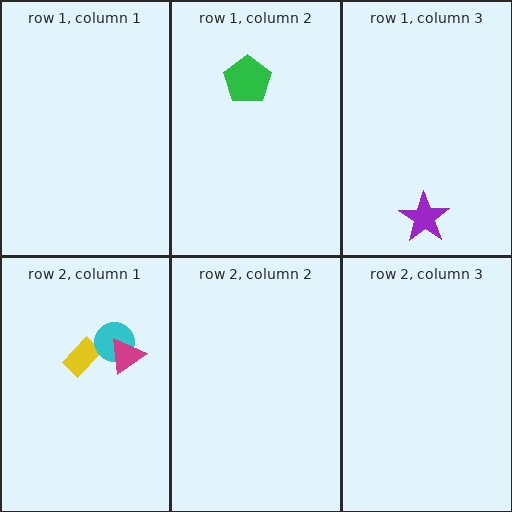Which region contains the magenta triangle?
The row 2, column 1 region.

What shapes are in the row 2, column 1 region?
The yellow rectangle, the cyan circle, the magenta triangle.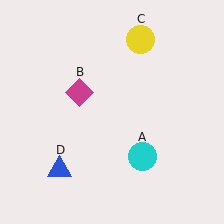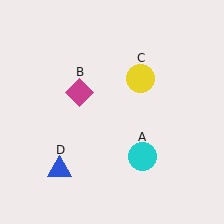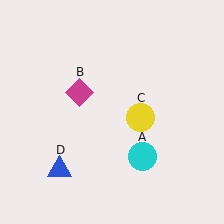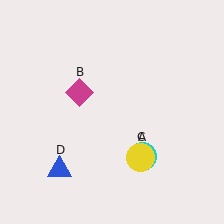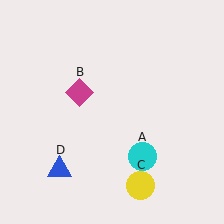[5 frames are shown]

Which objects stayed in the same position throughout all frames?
Cyan circle (object A) and magenta diamond (object B) and blue triangle (object D) remained stationary.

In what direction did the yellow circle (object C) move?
The yellow circle (object C) moved down.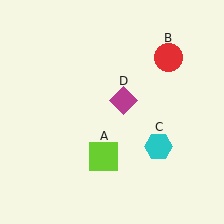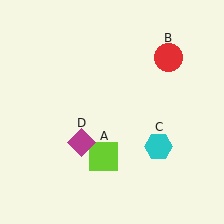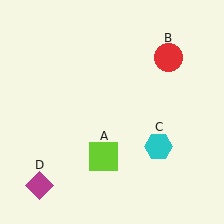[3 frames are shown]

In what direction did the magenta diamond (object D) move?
The magenta diamond (object D) moved down and to the left.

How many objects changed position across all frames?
1 object changed position: magenta diamond (object D).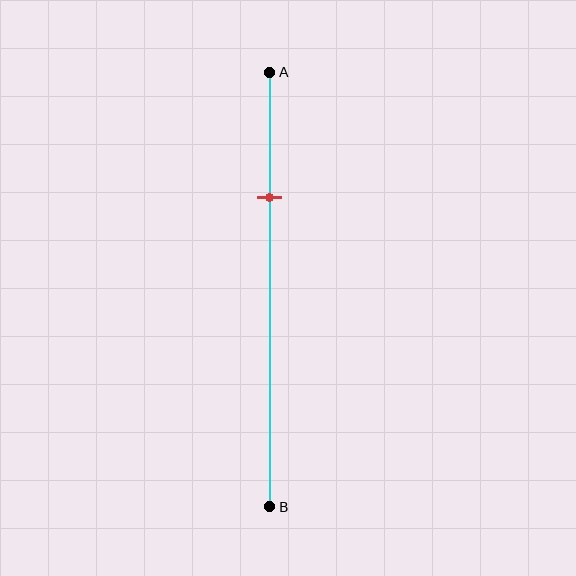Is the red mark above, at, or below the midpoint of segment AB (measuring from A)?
The red mark is above the midpoint of segment AB.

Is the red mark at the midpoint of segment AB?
No, the mark is at about 30% from A, not at the 50% midpoint.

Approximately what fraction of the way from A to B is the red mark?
The red mark is approximately 30% of the way from A to B.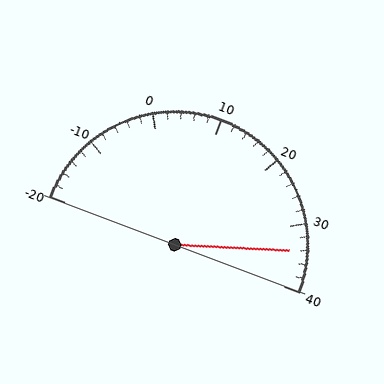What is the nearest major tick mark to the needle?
The nearest major tick mark is 30.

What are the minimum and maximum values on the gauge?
The gauge ranges from -20 to 40.